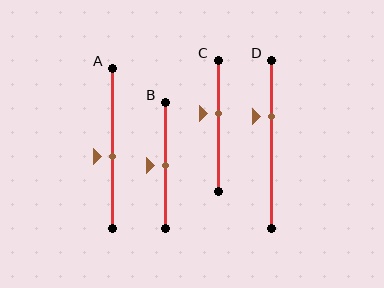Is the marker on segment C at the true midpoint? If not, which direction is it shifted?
No, the marker on segment C is shifted upward by about 9% of the segment length.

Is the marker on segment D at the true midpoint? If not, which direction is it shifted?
No, the marker on segment D is shifted upward by about 16% of the segment length.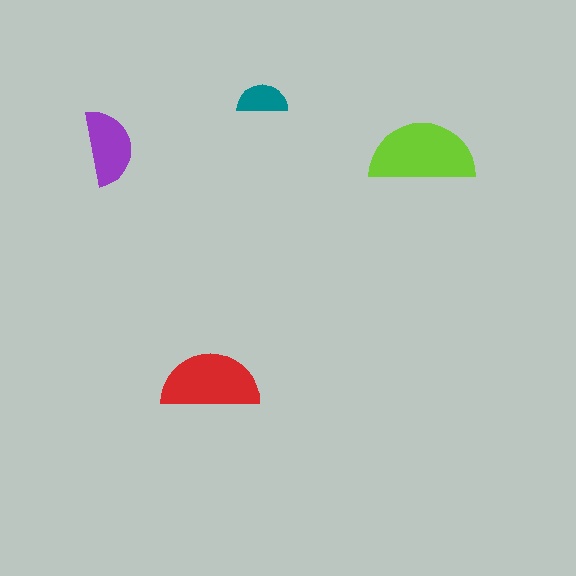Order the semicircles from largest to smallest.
the lime one, the red one, the purple one, the teal one.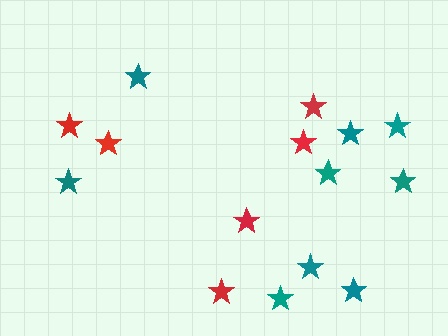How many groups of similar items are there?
There are 2 groups: one group of red stars (6) and one group of teal stars (9).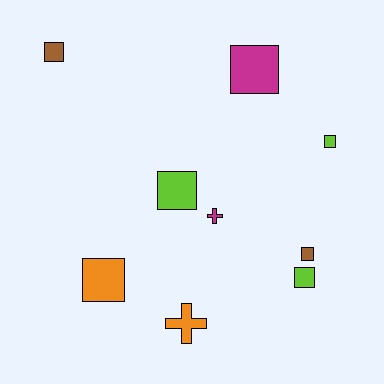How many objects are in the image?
There are 9 objects.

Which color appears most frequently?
Lime, with 3 objects.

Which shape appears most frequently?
Square, with 7 objects.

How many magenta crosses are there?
There is 1 magenta cross.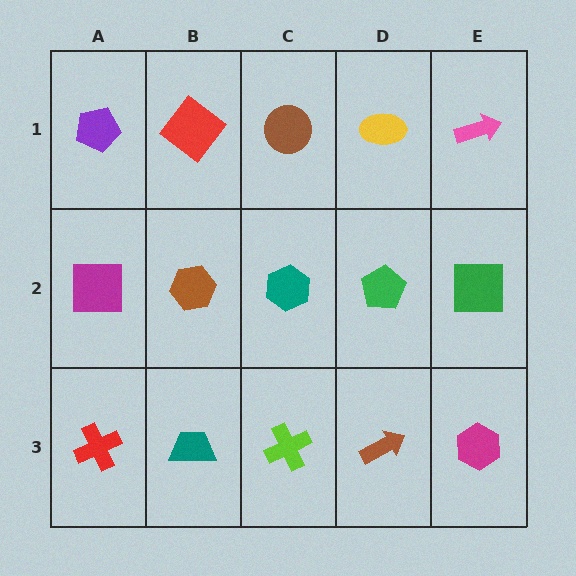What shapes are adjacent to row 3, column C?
A teal hexagon (row 2, column C), a teal trapezoid (row 3, column B), a brown arrow (row 3, column D).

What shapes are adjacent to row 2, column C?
A brown circle (row 1, column C), a lime cross (row 3, column C), a brown hexagon (row 2, column B), a green pentagon (row 2, column D).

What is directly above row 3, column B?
A brown hexagon.